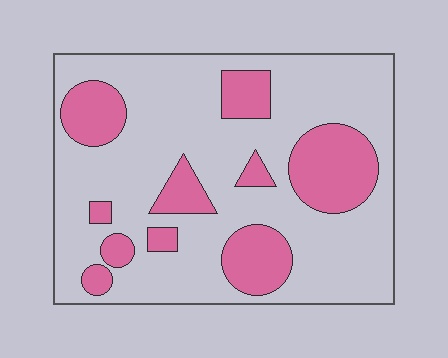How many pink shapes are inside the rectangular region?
10.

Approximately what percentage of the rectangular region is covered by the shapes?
Approximately 25%.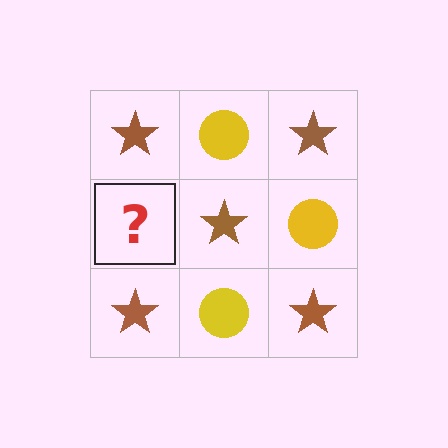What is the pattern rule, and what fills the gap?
The rule is that it alternates brown star and yellow circle in a checkerboard pattern. The gap should be filled with a yellow circle.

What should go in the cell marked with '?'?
The missing cell should contain a yellow circle.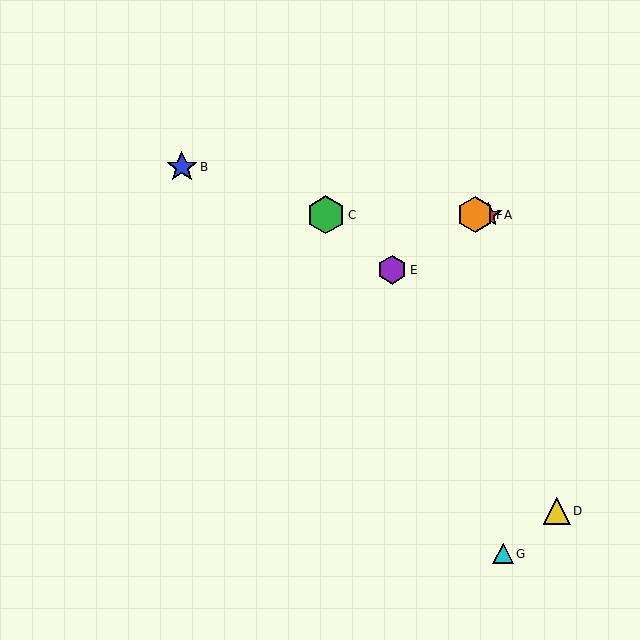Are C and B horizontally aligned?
No, C is at y≈215 and B is at y≈167.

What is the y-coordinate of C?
Object C is at y≈215.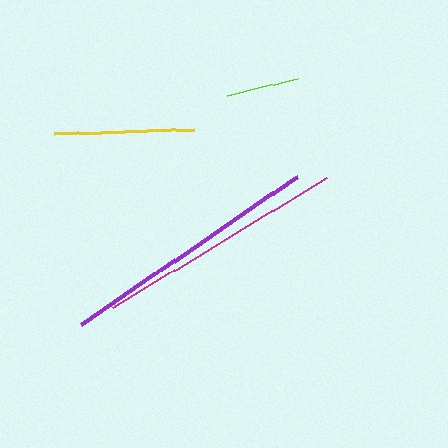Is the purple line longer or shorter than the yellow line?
The purple line is longer than the yellow line.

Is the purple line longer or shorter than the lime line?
The purple line is longer than the lime line.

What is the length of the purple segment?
The purple segment is approximately 262 pixels long.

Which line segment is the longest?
The purple line is the longest at approximately 262 pixels.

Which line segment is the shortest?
The lime line is the shortest at approximately 72 pixels.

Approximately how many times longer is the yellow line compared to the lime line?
The yellow line is approximately 1.9 times the length of the lime line.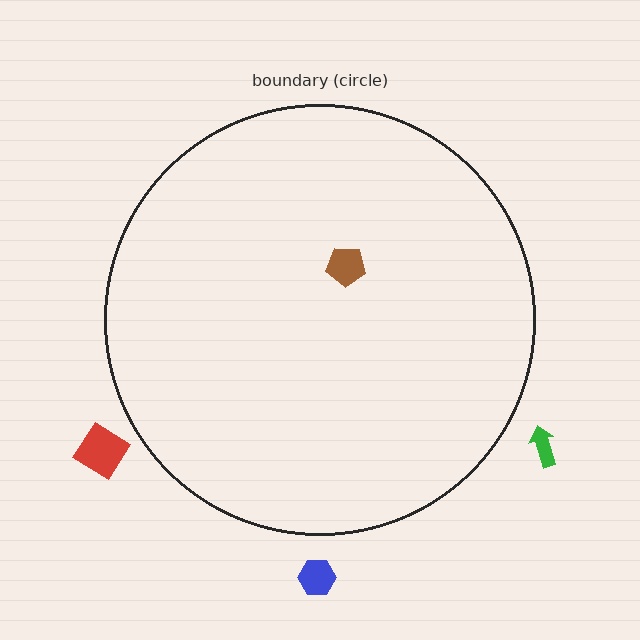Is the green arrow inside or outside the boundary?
Outside.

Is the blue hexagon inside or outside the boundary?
Outside.